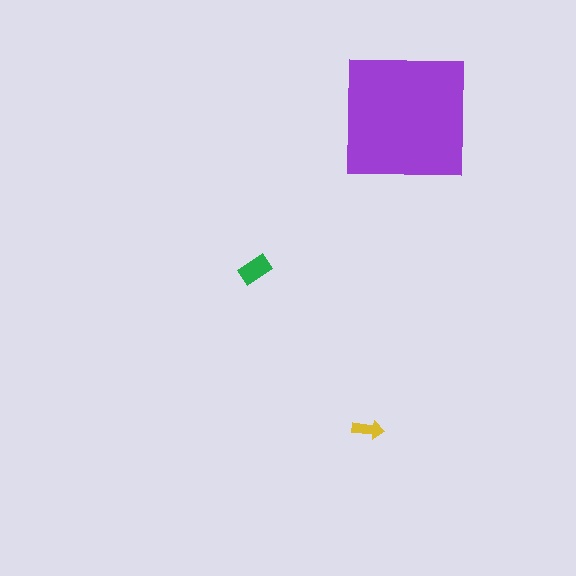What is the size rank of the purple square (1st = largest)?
1st.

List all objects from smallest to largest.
The yellow arrow, the green rectangle, the purple square.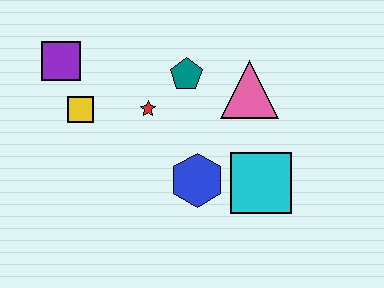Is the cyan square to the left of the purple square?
No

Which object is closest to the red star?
The teal pentagon is closest to the red star.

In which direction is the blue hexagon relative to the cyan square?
The blue hexagon is to the left of the cyan square.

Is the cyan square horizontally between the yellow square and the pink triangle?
No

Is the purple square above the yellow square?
Yes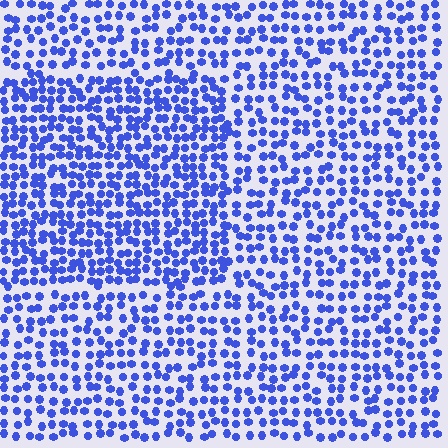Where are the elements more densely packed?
The elements are more densely packed inside the rectangle boundary.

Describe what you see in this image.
The image contains small blue elements arranged at two different densities. A rectangle-shaped region is visible where the elements are more densely packed than the surrounding area.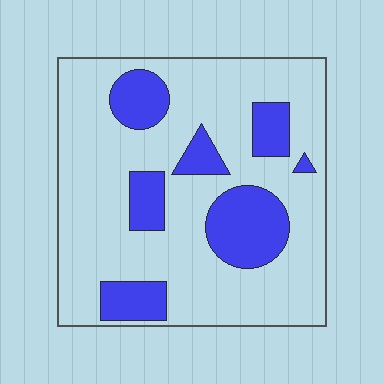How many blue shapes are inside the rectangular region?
7.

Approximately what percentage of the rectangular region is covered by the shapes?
Approximately 25%.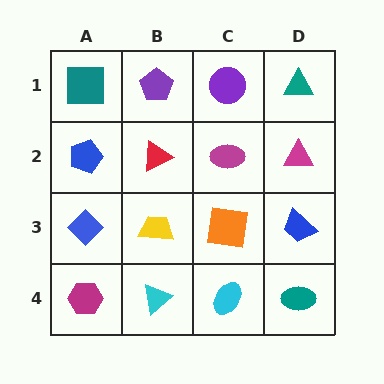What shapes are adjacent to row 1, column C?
A magenta ellipse (row 2, column C), a purple pentagon (row 1, column B), a teal triangle (row 1, column D).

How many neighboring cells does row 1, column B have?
3.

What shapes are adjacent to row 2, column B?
A purple pentagon (row 1, column B), a yellow trapezoid (row 3, column B), a blue pentagon (row 2, column A), a magenta ellipse (row 2, column C).